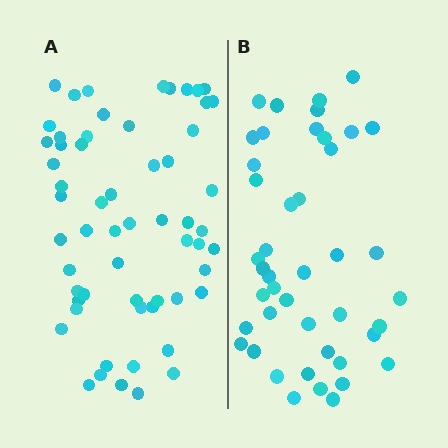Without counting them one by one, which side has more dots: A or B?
Region A (the left region) has more dots.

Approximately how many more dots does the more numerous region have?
Region A has approximately 15 more dots than region B.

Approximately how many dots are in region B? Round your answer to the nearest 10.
About 40 dots. (The exact count is 44, which rounds to 40.)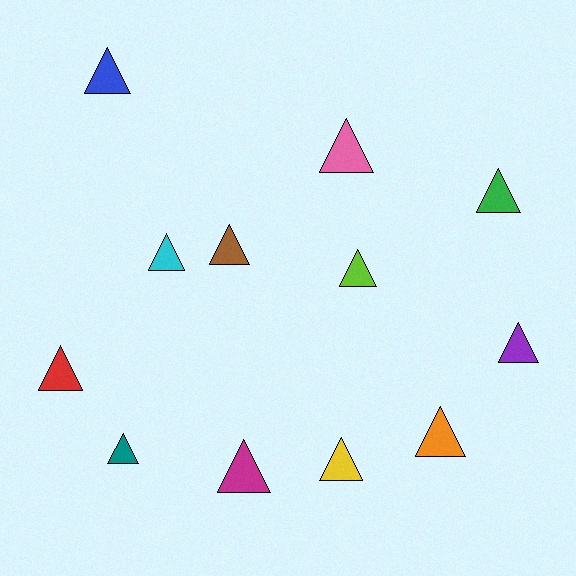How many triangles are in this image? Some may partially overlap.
There are 12 triangles.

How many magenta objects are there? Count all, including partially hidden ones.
There is 1 magenta object.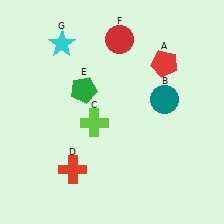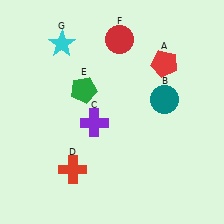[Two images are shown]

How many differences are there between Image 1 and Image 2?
There is 1 difference between the two images.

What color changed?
The cross (C) changed from lime in Image 1 to purple in Image 2.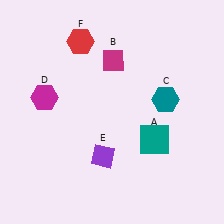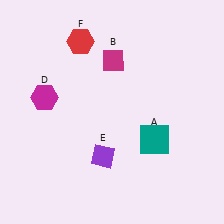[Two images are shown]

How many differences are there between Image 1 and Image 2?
There is 1 difference between the two images.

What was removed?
The teal hexagon (C) was removed in Image 2.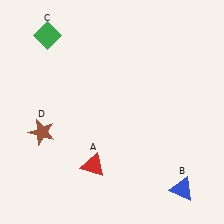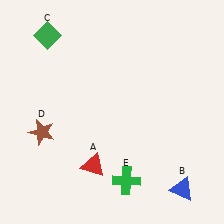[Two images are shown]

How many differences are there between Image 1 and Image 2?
There is 1 difference between the two images.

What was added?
A green cross (E) was added in Image 2.